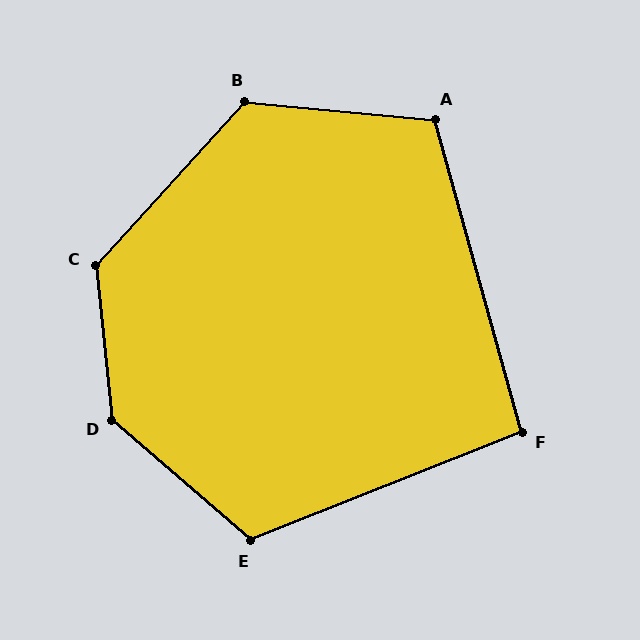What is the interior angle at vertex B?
Approximately 127 degrees (obtuse).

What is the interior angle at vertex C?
Approximately 132 degrees (obtuse).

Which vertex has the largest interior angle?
D, at approximately 137 degrees.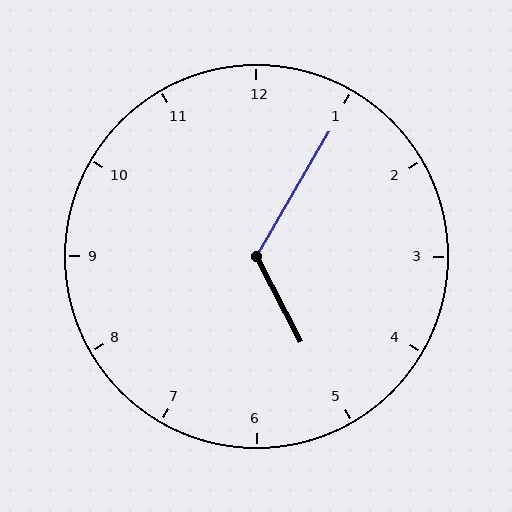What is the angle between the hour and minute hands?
Approximately 122 degrees.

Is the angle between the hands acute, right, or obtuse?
It is obtuse.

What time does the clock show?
5:05.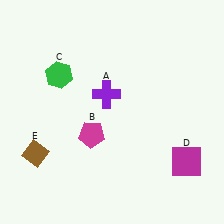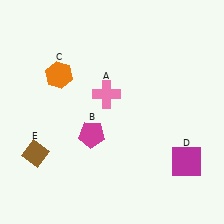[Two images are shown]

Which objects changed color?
A changed from purple to pink. C changed from green to orange.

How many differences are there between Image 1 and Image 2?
There are 2 differences between the two images.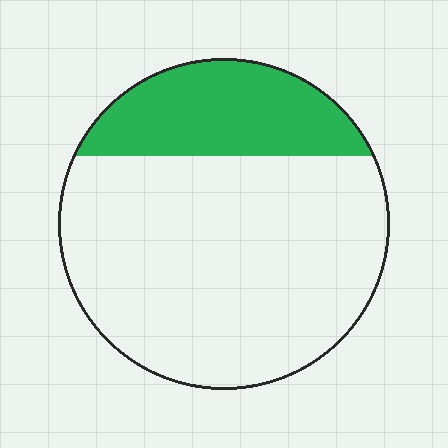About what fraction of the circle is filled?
About one quarter (1/4).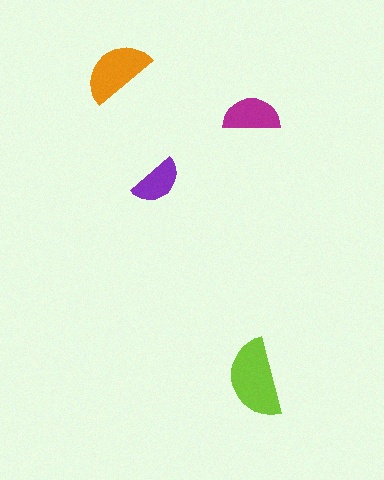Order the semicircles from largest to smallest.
the lime one, the orange one, the magenta one, the purple one.